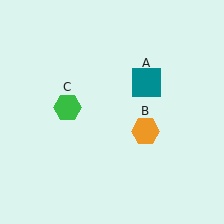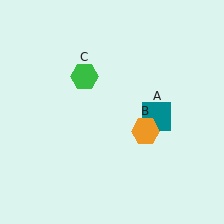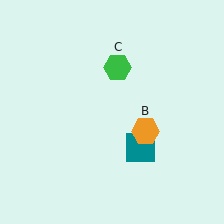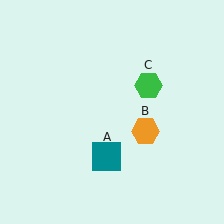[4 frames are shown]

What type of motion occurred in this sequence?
The teal square (object A), green hexagon (object C) rotated clockwise around the center of the scene.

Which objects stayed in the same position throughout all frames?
Orange hexagon (object B) remained stationary.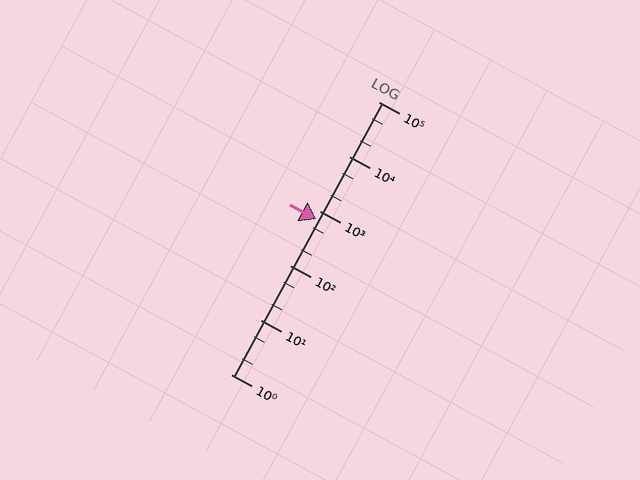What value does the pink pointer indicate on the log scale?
The pointer indicates approximately 690.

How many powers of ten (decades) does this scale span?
The scale spans 5 decades, from 1 to 100000.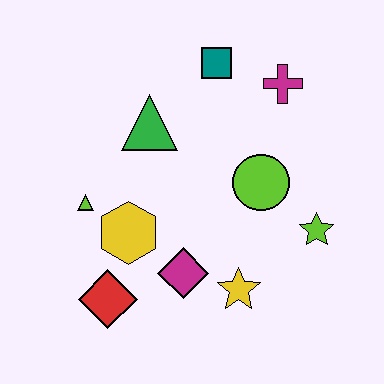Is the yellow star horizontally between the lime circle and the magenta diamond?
Yes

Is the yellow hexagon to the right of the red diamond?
Yes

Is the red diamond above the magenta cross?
No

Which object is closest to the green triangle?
The teal square is closest to the green triangle.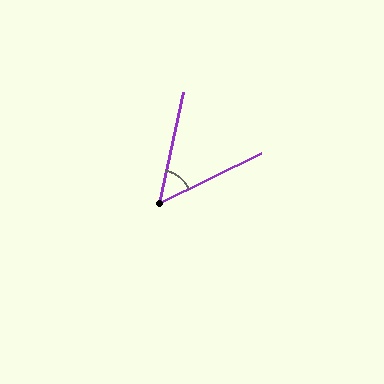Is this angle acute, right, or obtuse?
It is acute.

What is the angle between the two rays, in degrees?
Approximately 52 degrees.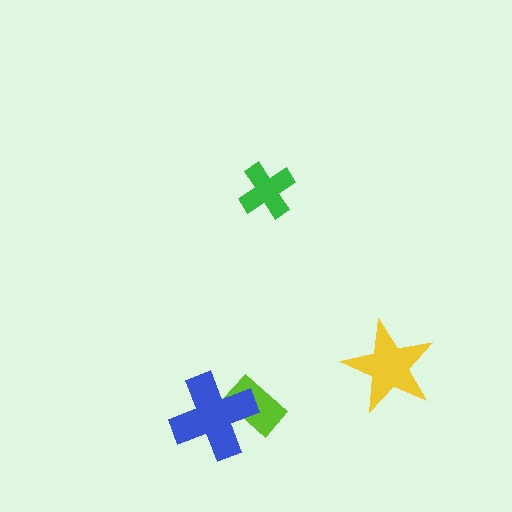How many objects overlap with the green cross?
0 objects overlap with the green cross.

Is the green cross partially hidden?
No, no other shape covers it.